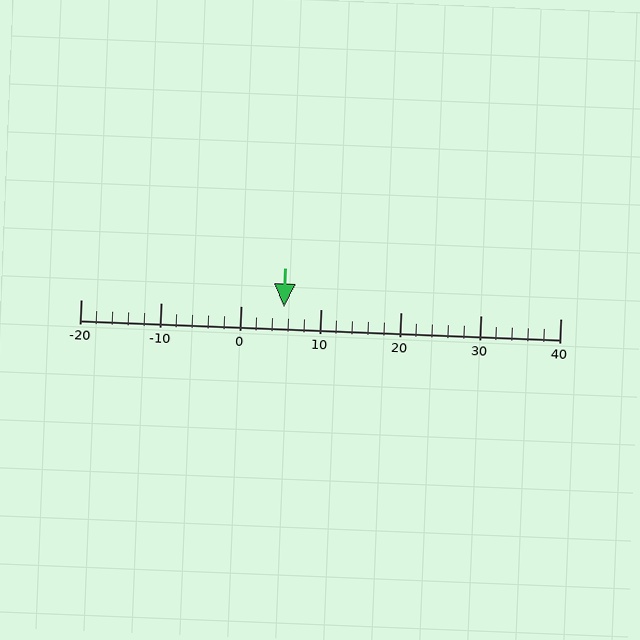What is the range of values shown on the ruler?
The ruler shows values from -20 to 40.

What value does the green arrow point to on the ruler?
The green arrow points to approximately 5.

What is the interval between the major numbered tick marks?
The major tick marks are spaced 10 units apart.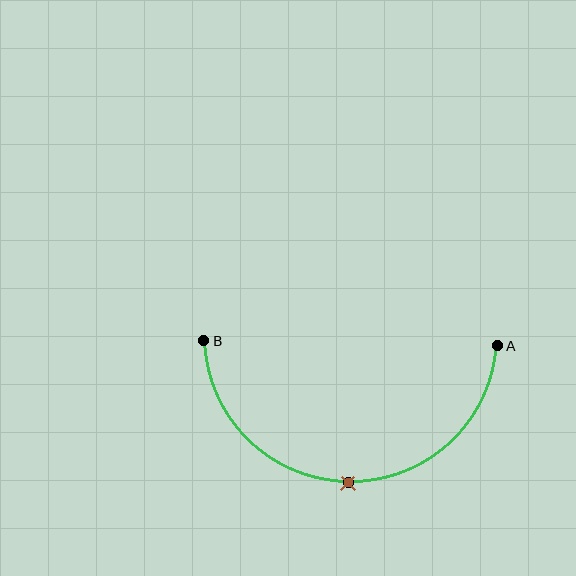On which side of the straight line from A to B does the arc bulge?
The arc bulges below the straight line connecting A and B.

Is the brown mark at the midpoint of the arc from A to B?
Yes. The brown mark lies on the arc at equal arc-length from both A and B — it is the arc midpoint.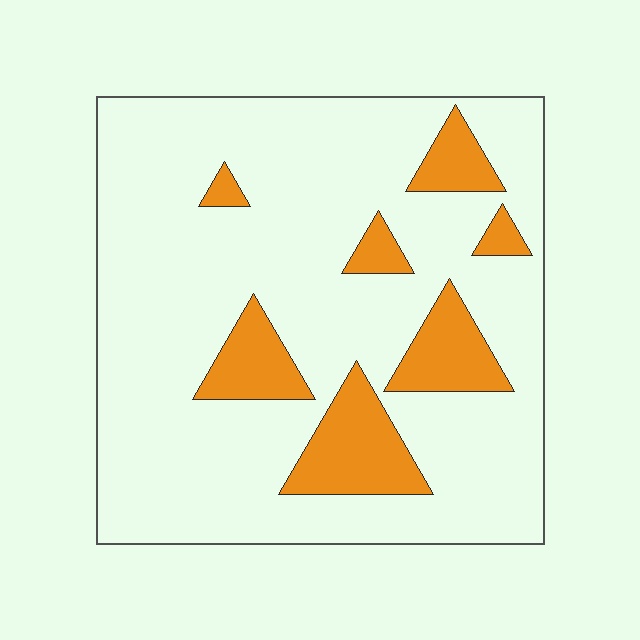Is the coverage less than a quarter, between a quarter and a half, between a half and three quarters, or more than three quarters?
Less than a quarter.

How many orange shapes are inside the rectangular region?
7.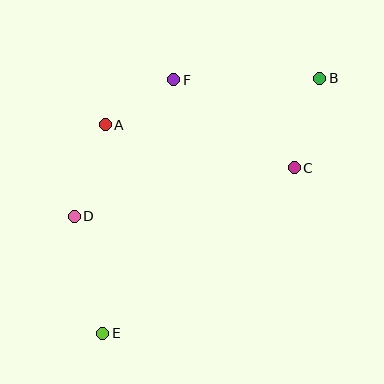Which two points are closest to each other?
Points A and F are closest to each other.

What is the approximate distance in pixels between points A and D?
The distance between A and D is approximately 97 pixels.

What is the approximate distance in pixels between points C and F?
The distance between C and F is approximately 149 pixels.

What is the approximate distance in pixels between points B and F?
The distance between B and F is approximately 146 pixels.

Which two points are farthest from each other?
Points B and E are farthest from each other.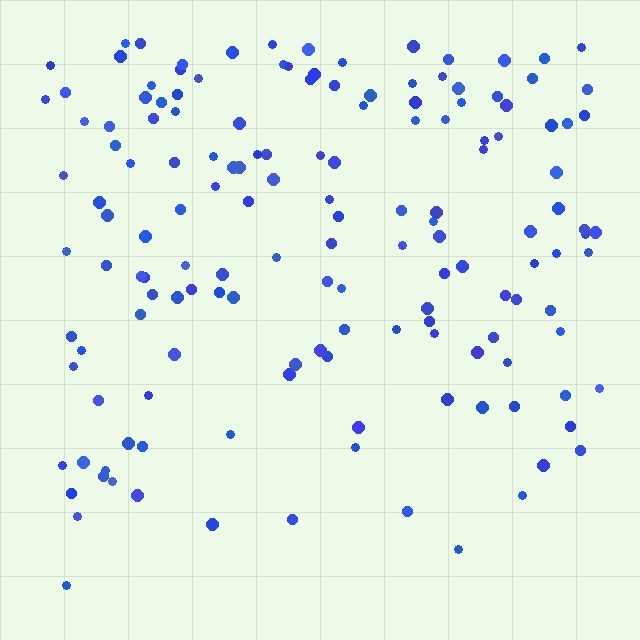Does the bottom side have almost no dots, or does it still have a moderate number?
Still a moderate number, just noticeably fewer than the top.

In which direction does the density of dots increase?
From bottom to top, with the top side densest.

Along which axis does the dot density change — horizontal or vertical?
Vertical.